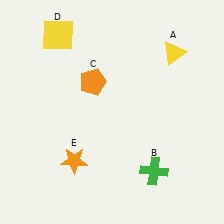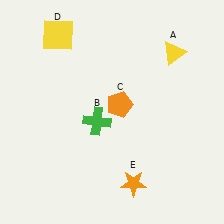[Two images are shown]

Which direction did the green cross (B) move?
The green cross (B) moved left.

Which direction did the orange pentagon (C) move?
The orange pentagon (C) moved right.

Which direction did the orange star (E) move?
The orange star (E) moved right.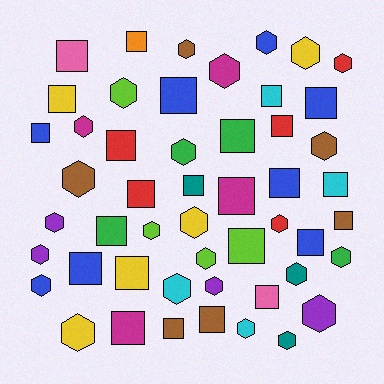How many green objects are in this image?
There are 4 green objects.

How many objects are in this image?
There are 50 objects.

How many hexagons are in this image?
There are 25 hexagons.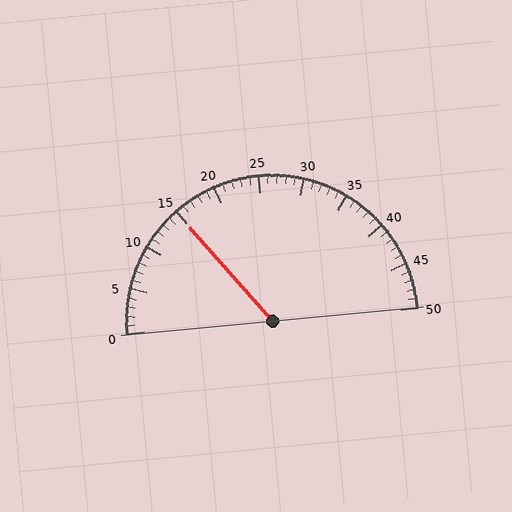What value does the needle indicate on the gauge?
The needle indicates approximately 15.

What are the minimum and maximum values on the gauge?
The gauge ranges from 0 to 50.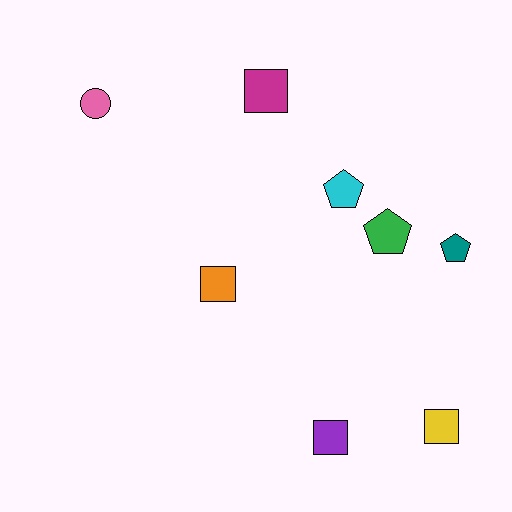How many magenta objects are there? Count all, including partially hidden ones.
There is 1 magenta object.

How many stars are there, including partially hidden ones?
There are no stars.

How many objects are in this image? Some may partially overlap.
There are 8 objects.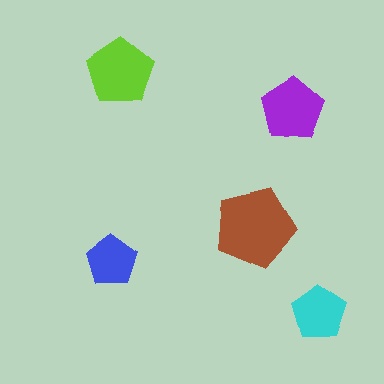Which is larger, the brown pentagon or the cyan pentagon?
The brown one.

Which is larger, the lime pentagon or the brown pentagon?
The brown one.